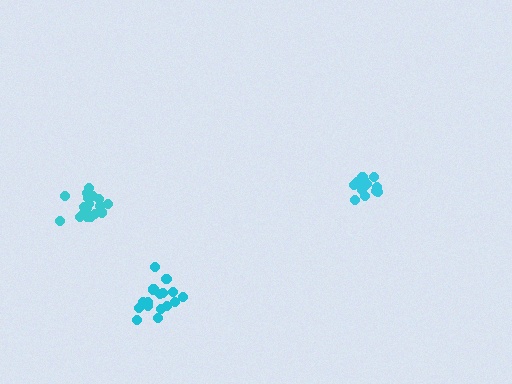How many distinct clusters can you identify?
There are 3 distinct clusters.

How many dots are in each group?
Group 1: 15 dots, Group 2: 16 dots, Group 3: 20 dots (51 total).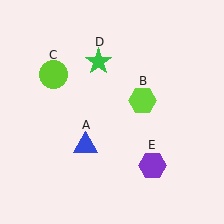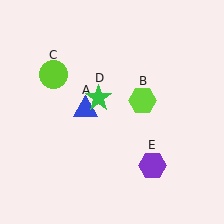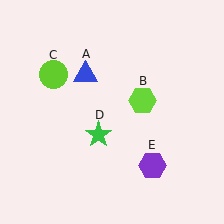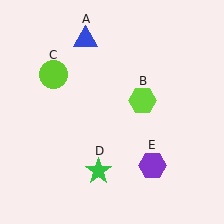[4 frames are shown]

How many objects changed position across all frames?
2 objects changed position: blue triangle (object A), green star (object D).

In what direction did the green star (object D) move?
The green star (object D) moved down.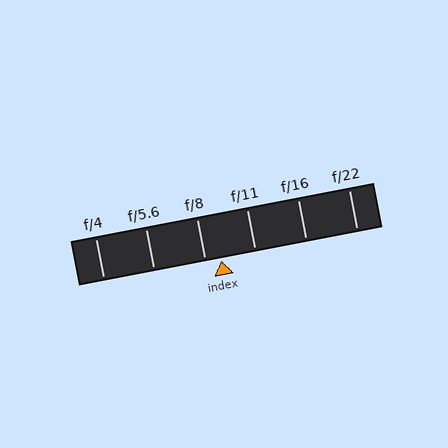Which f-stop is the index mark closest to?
The index mark is closest to f/8.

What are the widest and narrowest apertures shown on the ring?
The widest aperture shown is f/4 and the narrowest is f/22.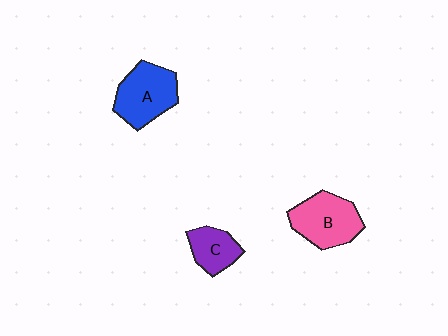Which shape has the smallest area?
Shape C (purple).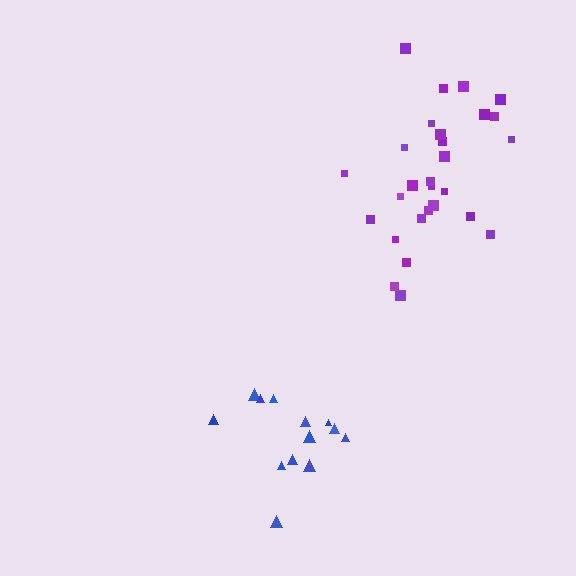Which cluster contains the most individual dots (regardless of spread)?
Purple (28).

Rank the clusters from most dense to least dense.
blue, purple.